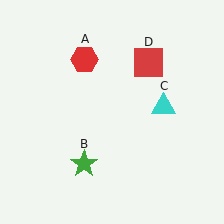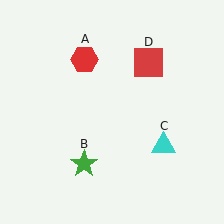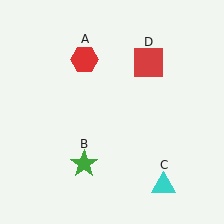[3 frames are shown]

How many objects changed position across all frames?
1 object changed position: cyan triangle (object C).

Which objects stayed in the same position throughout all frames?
Red hexagon (object A) and green star (object B) and red square (object D) remained stationary.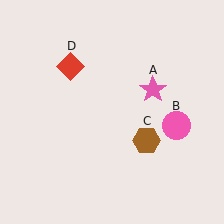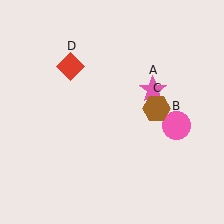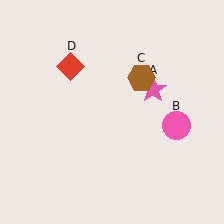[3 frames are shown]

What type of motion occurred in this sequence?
The brown hexagon (object C) rotated counterclockwise around the center of the scene.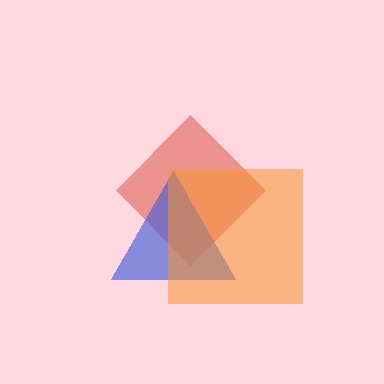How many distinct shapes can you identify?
There are 3 distinct shapes: a red diamond, a blue triangle, an orange square.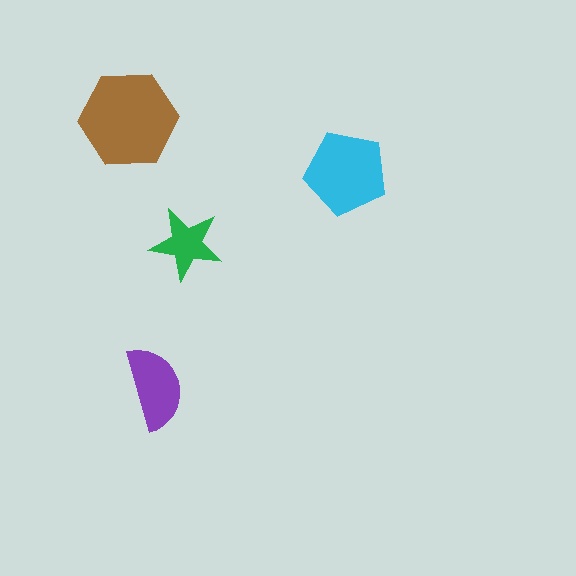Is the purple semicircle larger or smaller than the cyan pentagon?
Smaller.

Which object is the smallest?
The green star.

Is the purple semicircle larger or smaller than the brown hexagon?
Smaller.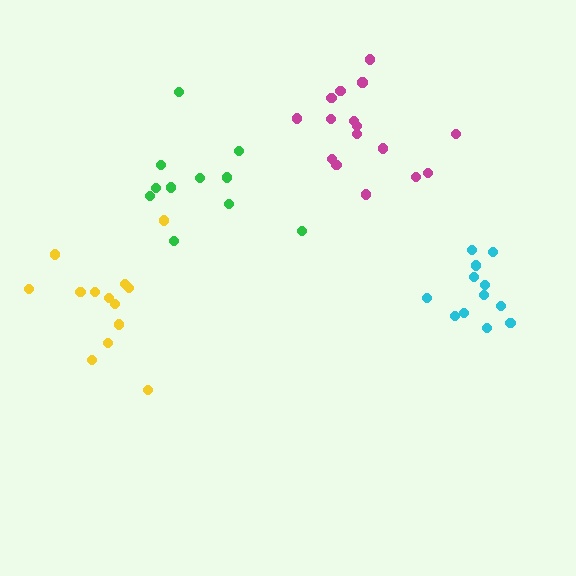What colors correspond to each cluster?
The clusters are colored: yellow, green, magenta, cyan.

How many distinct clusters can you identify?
There are 4 distinct clusters.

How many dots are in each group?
Group 1: 13 dots, Group 2: 11 dots, Group 3: 16 dots, Group 4: 12 dots (52 total).